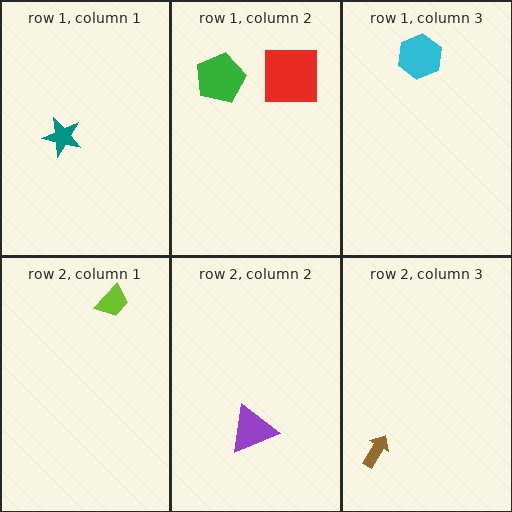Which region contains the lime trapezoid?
The row 2, column 1 region.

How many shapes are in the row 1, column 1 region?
1.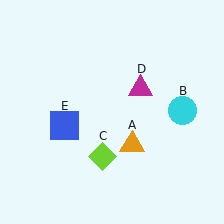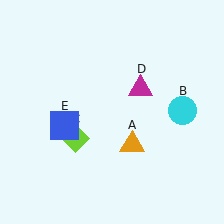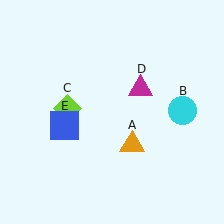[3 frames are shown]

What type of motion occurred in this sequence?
The lime diamond (object C) rotated clockwise around the center of the scene.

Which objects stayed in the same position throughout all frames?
Orange triangle (object A) and cyan circle (object B) and magenta triangle (object D) and blue square (object E) remained stationary.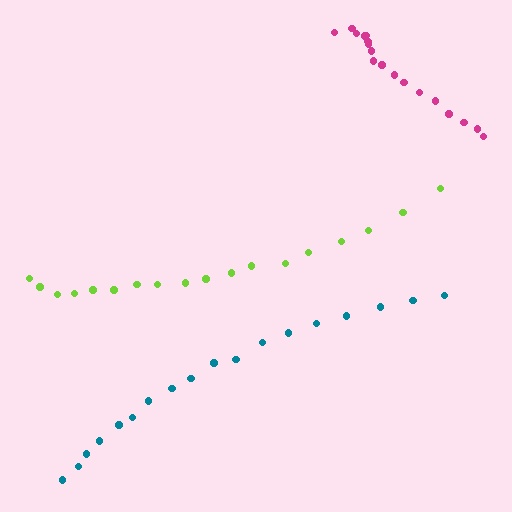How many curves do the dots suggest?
There are 3 distinct paths.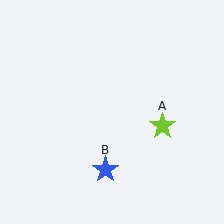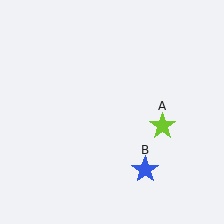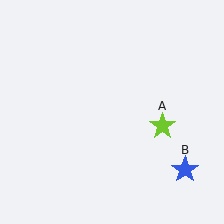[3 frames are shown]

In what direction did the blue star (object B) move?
The blue star (object B) moved right.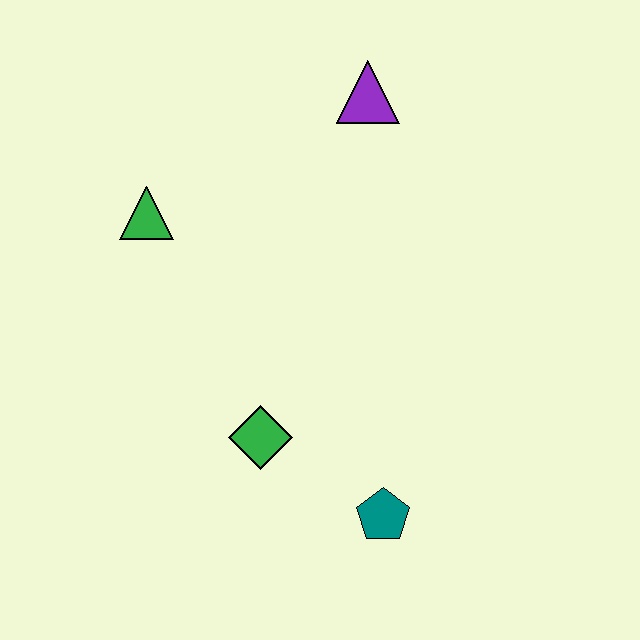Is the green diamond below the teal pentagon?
No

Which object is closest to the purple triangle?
The green triangle is closest to the purple triangle.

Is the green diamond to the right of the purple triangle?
No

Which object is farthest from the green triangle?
The teal pentagon is farthest from the green triangle.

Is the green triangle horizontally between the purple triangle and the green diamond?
No